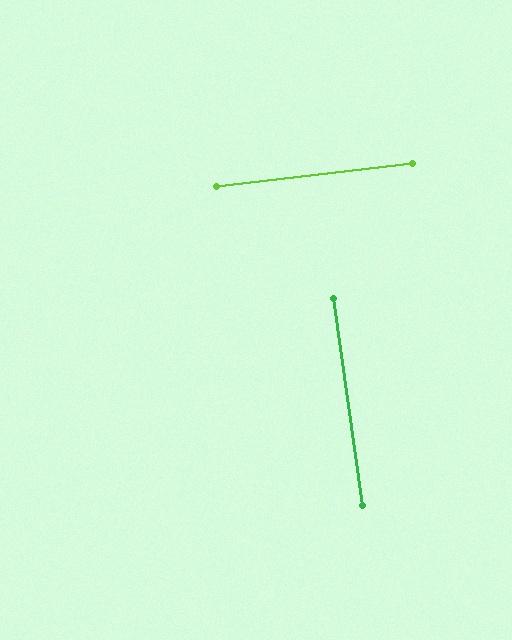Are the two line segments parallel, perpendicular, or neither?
Perpendicular — they meet at approximately 89°.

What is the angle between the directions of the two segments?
Approximately 89 degrees.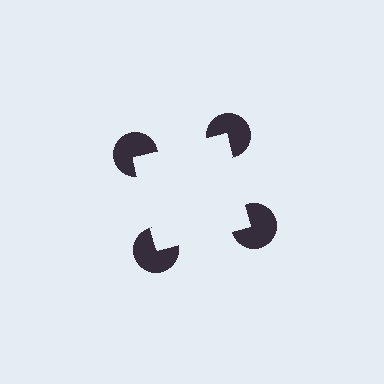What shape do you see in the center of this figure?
An illusory square — its edges are inferred from the aligned wedge cuts in the pac-man discs, not physically drawn.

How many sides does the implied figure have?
4 sides.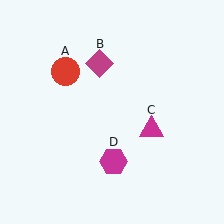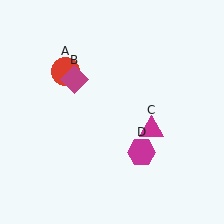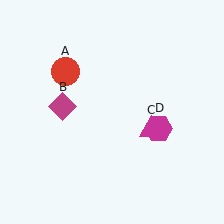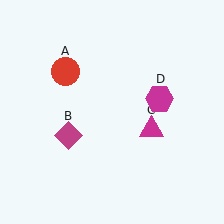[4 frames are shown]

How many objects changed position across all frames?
2 objects changed position: magenta diamond (object B), magenta hexagon (object D).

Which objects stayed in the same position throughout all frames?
Red circle (object A) and magenta triangle (object C) remained stationary.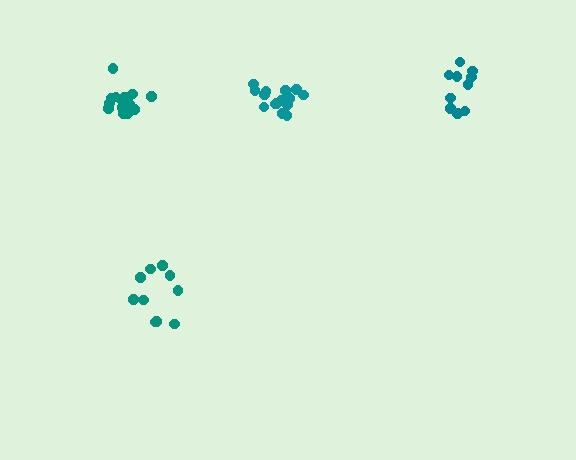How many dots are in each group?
Group 1: 10 dots, Group 2: 15 dots, Group 3: 15 dots, Group 4: 10 dots (50 total).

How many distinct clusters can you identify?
There are 4 distinct clusters.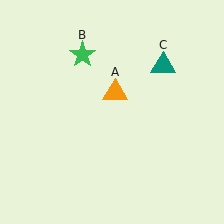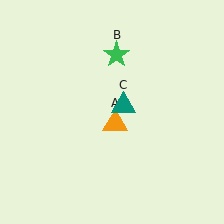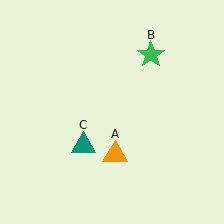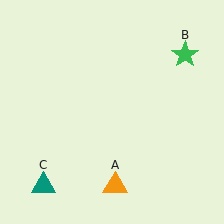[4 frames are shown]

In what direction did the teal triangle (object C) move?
The teal triangle (object C) moved down and to the left.